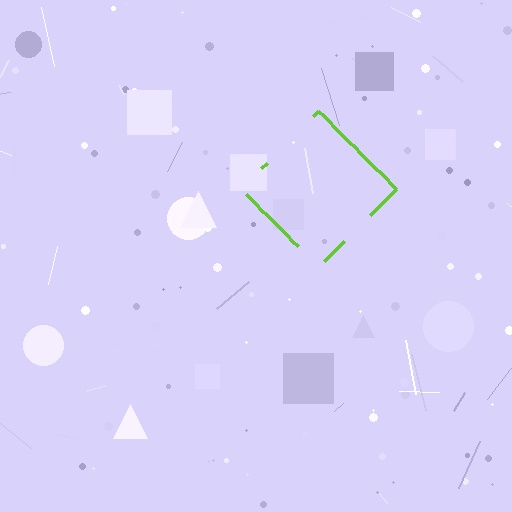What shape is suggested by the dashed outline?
The dashed outline suggests a diamond.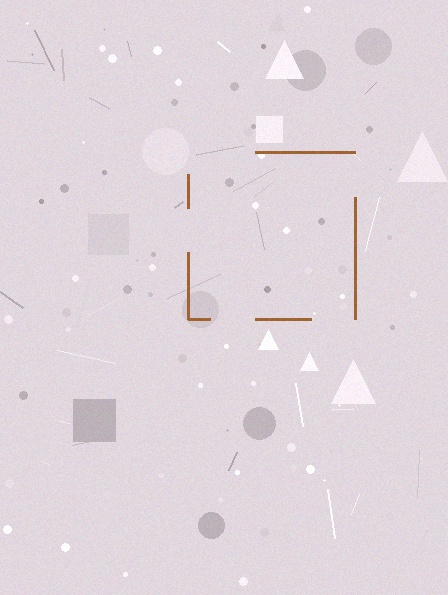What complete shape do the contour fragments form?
The contour fragments form a square.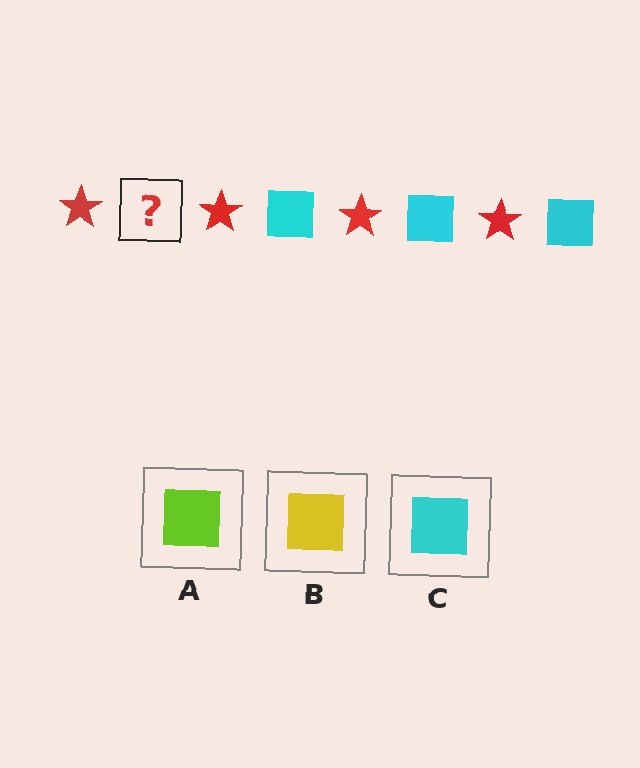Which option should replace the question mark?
Option C.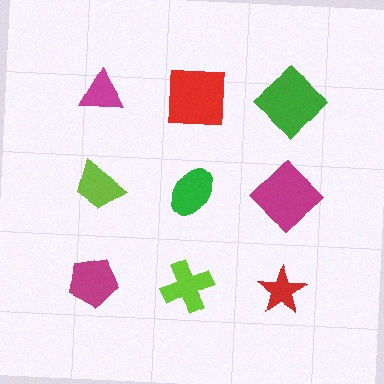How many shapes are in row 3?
3 shapes.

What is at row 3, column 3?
A red star.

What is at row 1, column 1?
A magenta triangle.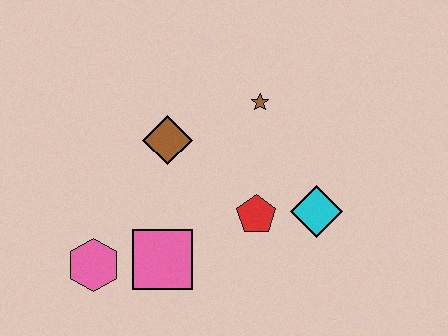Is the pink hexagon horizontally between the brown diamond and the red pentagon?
No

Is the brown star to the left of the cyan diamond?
Yes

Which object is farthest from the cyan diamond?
The pink hexagon is farthest from the cyan diamond.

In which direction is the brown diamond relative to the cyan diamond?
The brown diamond is to the left of the cyan diamond.